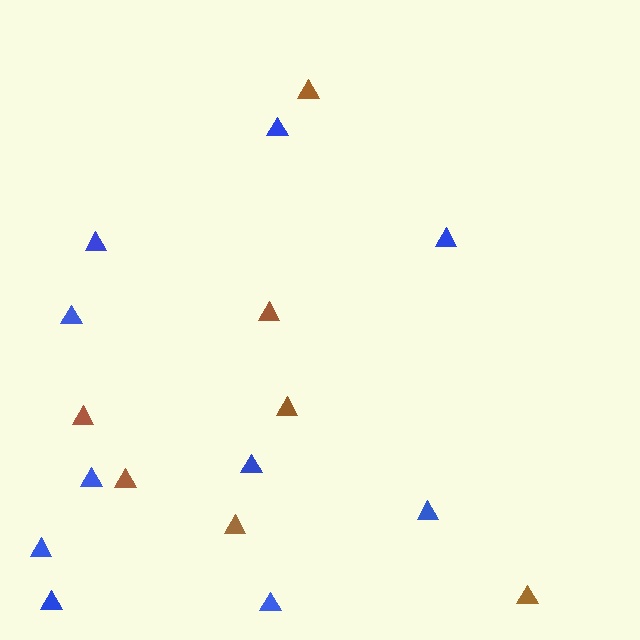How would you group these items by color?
There are 2 groups: one group of brown triangles (7) and one group of blue triangles (10).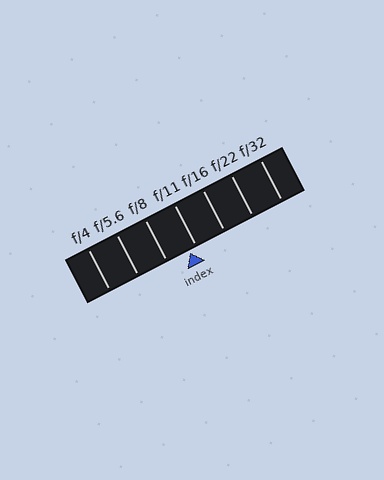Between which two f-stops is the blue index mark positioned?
The index mark is between f/8 and f/11.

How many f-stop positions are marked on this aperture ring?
There are 7 f-stop positions marked.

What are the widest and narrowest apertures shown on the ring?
The widest aperture shown is f/4 and the narrowest is f/32.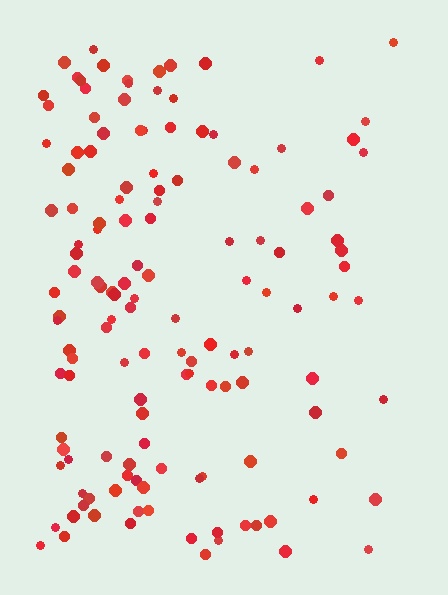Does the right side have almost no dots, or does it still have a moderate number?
Still a moderate number, just noticeably fewer than the left.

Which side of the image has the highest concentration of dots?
The left.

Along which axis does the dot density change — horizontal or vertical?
Horizontal.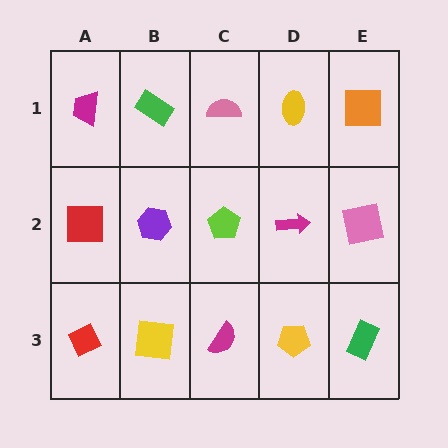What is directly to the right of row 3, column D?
A green rectangle.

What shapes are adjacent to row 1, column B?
A purple hexagon (row 2, column B), a magenta trapezoid (row 1, column A), a pink semicircle (row 1, column C).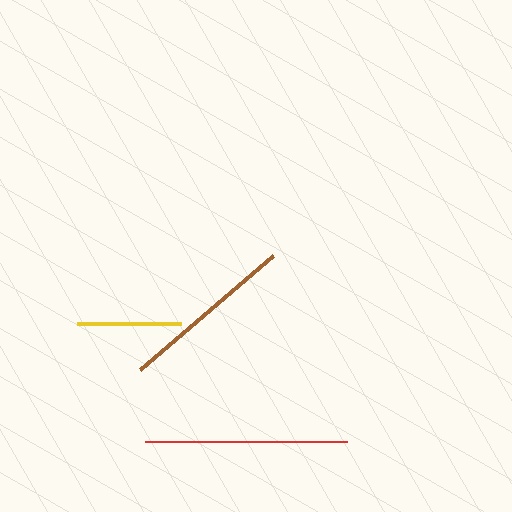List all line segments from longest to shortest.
From longest to shortest: red, brown, yellow.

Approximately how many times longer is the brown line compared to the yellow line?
The brown line is approximately 1.7 times the length of the yellow line.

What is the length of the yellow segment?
The yellow segment is approximately 104 pixels long.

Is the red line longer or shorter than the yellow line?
The red line is longer than the yellow line.